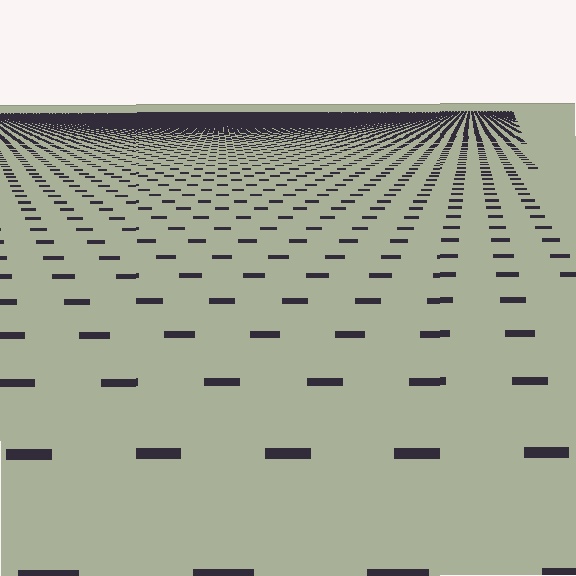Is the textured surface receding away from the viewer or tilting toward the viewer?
The surface is receding away from the viewer. Texture elements get smaller and denser toward the top.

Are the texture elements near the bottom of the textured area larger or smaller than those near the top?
Larger. Near the bottom, elements are closer to the viewer and appear at a bigger on-screen size.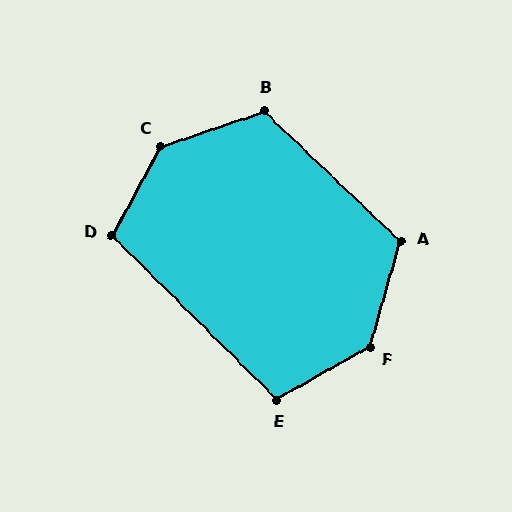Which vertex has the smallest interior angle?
E, at approximately 105 degrees.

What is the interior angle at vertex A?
Approximately 117 degrees (obtuse).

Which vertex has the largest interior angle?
C, at approximately 138 degrees.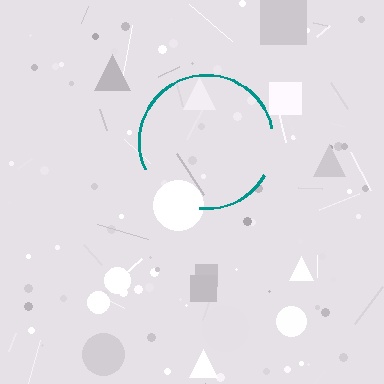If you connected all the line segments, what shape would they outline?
They would outline a circle.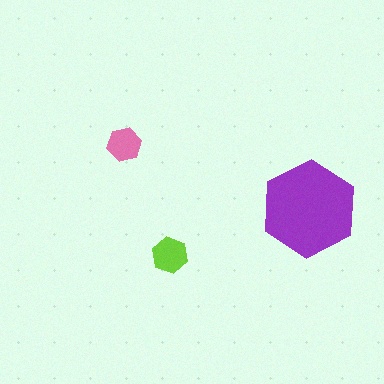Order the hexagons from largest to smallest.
the purple one, the lime one, the pink one.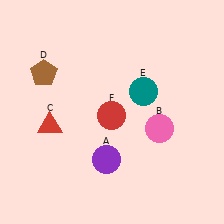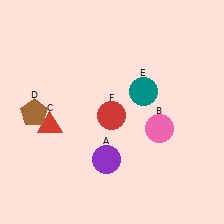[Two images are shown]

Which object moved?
The brown pentagon (D) moved down.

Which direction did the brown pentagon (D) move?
The brown pentagon (D) moved down.